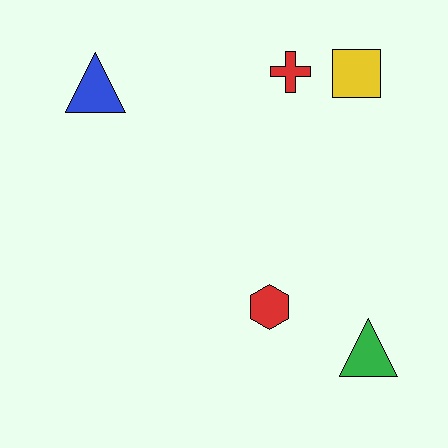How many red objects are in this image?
There are 2 red objects.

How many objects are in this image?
There are 5 objects.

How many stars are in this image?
There are no stars.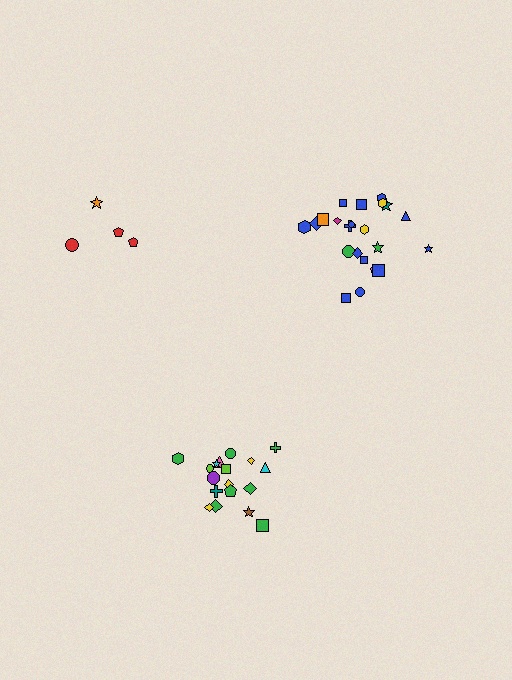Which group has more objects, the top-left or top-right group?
The top-right group.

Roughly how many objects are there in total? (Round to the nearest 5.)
Roughly 45 objects in total.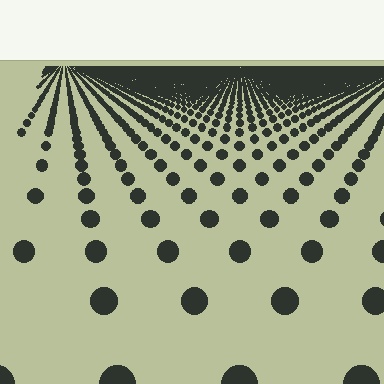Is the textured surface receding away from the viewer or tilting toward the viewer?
The surface is receding away from the viewer. Texture elements get smaller and denser toward the top.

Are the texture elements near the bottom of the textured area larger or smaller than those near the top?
Larger. Near the bottom, elements are closer to the viewer and appear at a bigger on-screen size.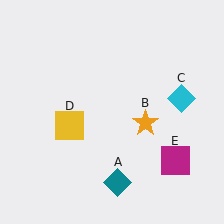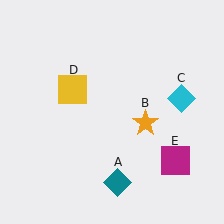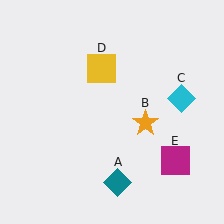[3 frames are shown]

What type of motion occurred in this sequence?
The yellow square (object D) rotated clockwise around the center of the scene.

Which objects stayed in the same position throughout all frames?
Teal diamond (object A) and orange star (object B) and cyan diamond (object C) and magenta square (object E) remained stationary.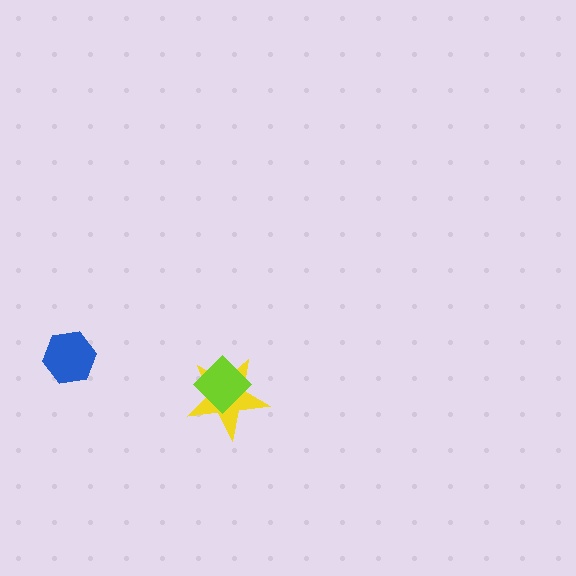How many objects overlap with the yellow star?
1 object overlaps with the yellow star.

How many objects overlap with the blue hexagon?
0 objects overlap with the blue hexagon.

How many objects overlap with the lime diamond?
1 object overlaps with the lime diamond.